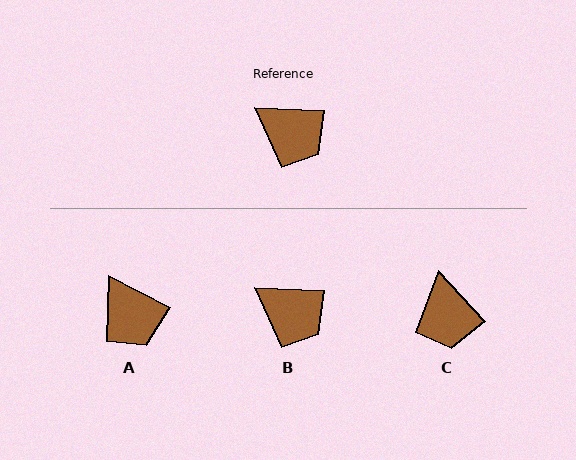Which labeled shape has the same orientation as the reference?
B.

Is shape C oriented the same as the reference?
No, it is off by about 45 degrees.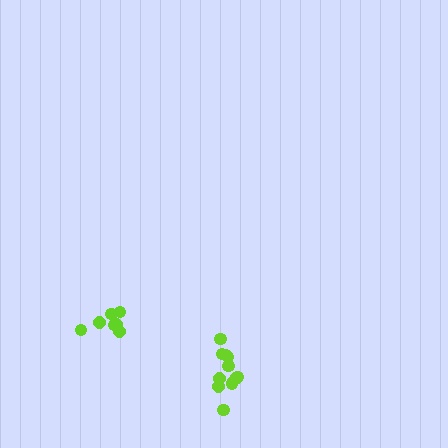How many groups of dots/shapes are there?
There are 2 groups.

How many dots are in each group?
Group 1: 7 dots, Group 2: 11 dots (18 total).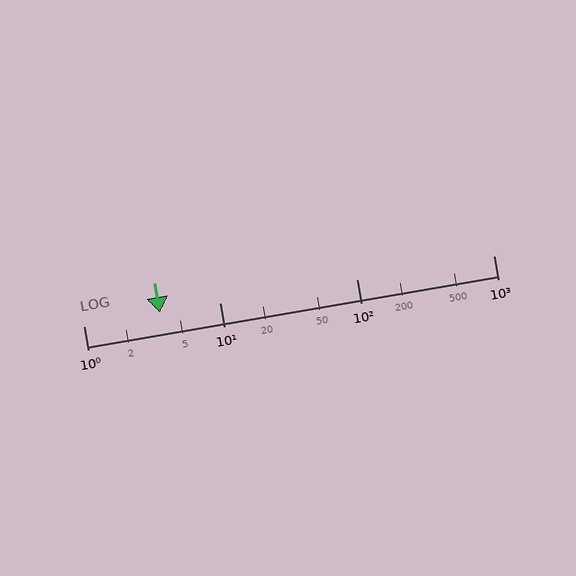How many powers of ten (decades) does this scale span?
The scale spans 3 decades, from 1 to 1000.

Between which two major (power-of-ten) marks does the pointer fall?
The pointer is between 1 and 10.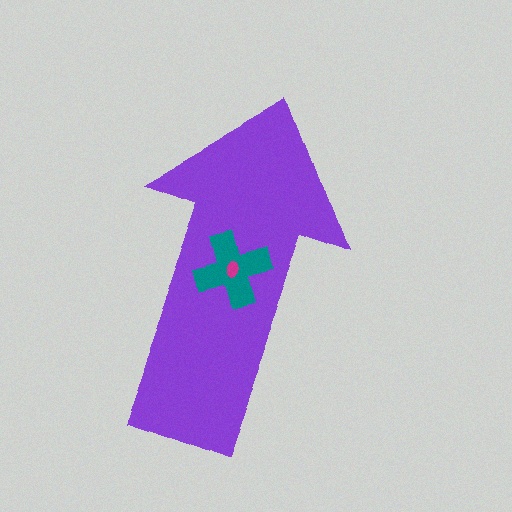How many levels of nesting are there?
3.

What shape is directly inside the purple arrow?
The teal cross.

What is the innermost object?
The magenta ellipse.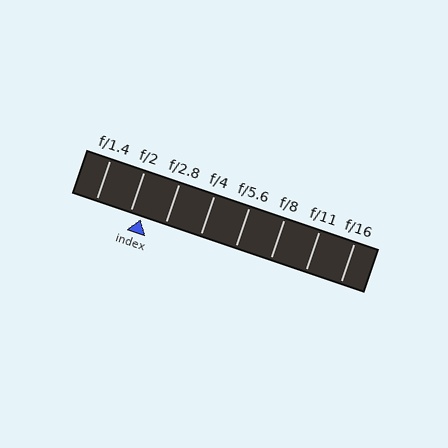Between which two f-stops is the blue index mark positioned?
The index mark is between f/2 and f/2.8.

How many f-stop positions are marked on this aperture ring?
There are 8 f-stop positions marked.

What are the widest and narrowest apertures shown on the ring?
The widest aperture shown is f/1.4 and the narrowest is f/16.